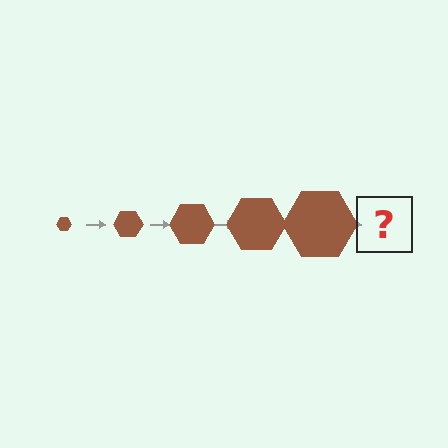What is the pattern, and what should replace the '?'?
The pattern is that the hexagon gets progressively larger each step. The '?' should be a brown hexagon, larger than the previous one.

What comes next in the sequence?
The next element should be a brown hexagon, larger than the previous one.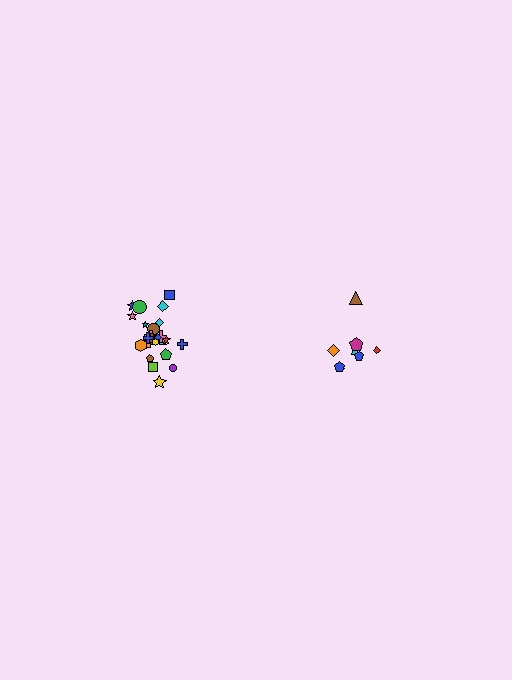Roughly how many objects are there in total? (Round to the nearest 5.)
Roughly 35 objects in total.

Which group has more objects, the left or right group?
The left group.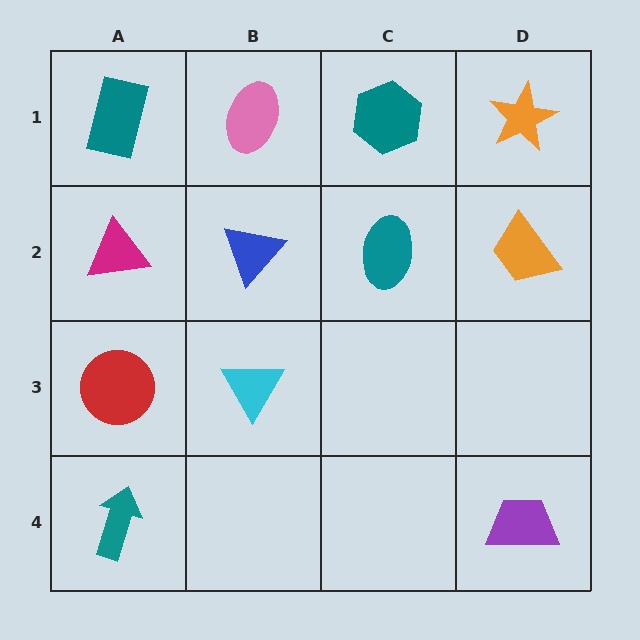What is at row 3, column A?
A red circle.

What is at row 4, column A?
A teal arrow.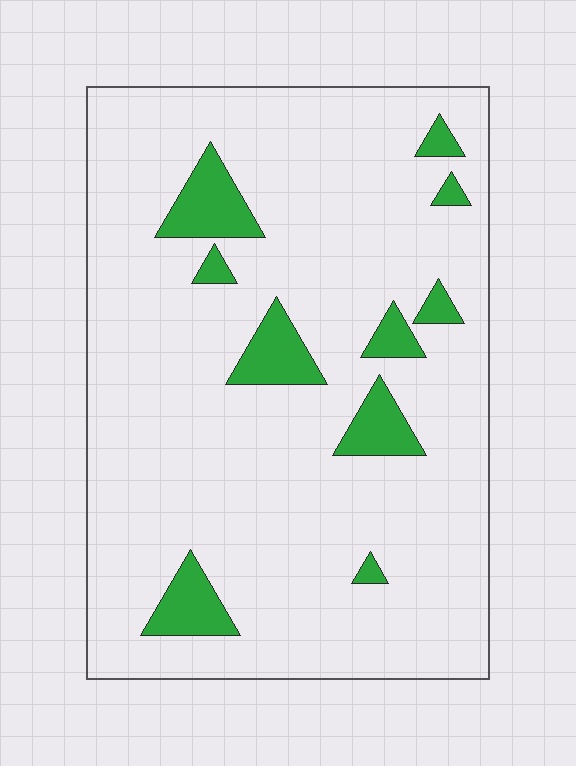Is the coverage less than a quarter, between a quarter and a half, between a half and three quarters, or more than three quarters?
Less than a quarter.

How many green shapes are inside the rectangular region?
10.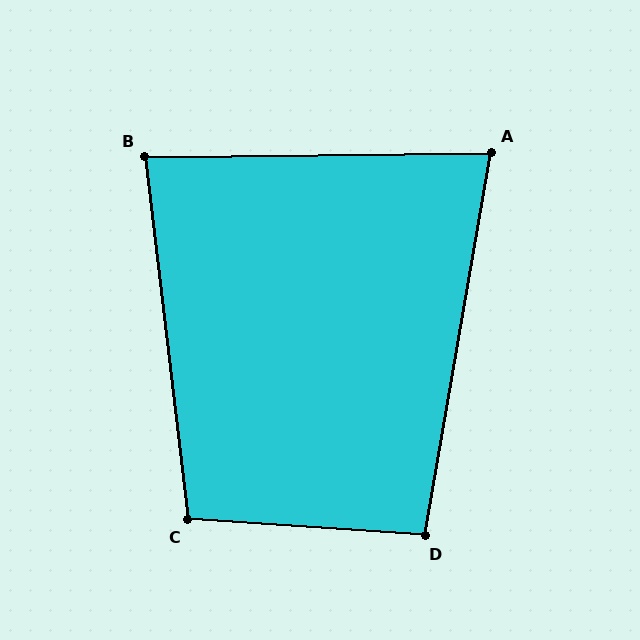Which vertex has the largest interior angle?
C, at approximately 101 degrees.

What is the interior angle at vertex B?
Approximately 84 degrees (acute).